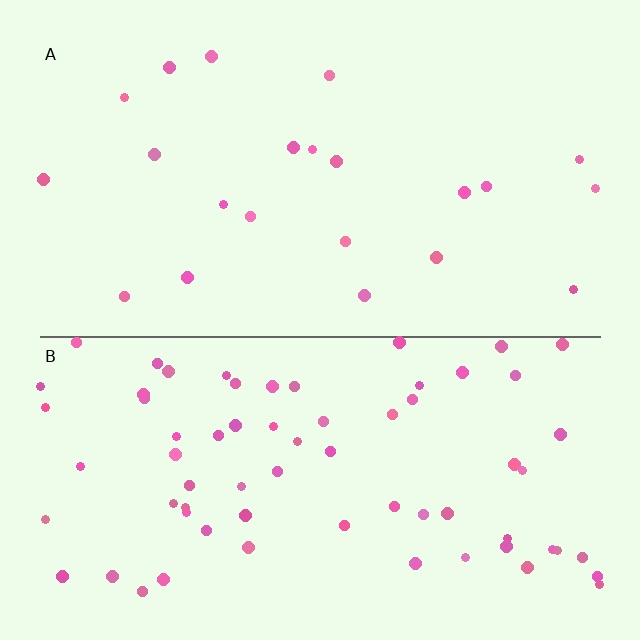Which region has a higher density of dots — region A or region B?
B (the bottom).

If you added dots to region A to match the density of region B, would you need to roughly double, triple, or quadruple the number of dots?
Approximately triple.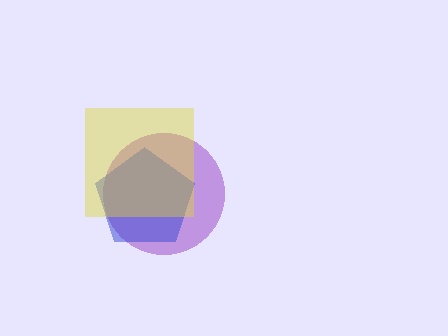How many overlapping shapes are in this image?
There are 3 overlapping shapes in the image.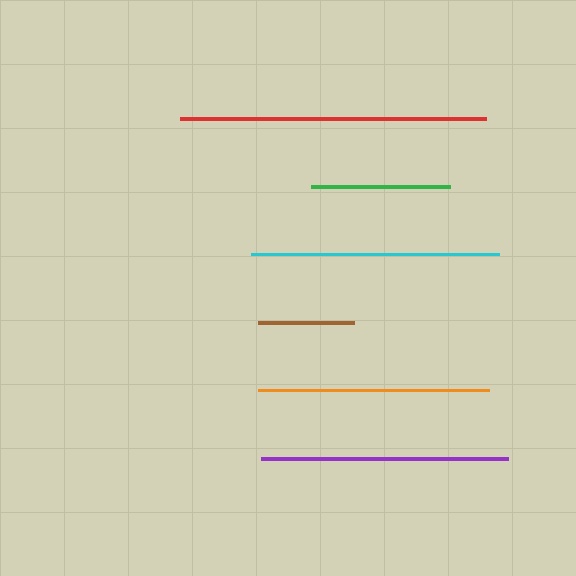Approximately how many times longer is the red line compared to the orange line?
The red line is approximately 1.3 times the length of the orange line.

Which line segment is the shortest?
The brown line is the shortest at approximately 95 pixels.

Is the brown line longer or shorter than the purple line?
The purple line is longer than the brown line.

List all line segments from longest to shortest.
From longest to shortest: red, cyan, purple, orange, green, brown.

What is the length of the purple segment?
The purple segment is approximately 247 pixels long.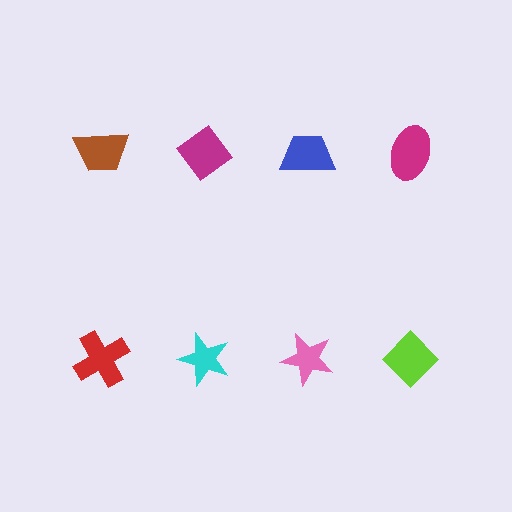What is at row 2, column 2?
A cyan star.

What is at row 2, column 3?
A pink star.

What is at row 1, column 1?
A brown trapezoid.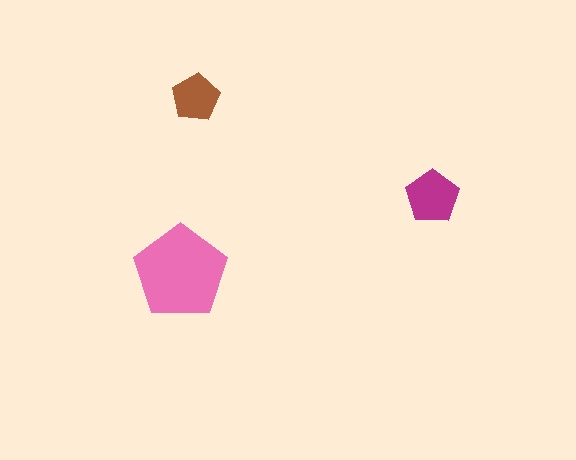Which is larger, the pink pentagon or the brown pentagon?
The pink one.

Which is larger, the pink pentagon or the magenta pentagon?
The pink one.